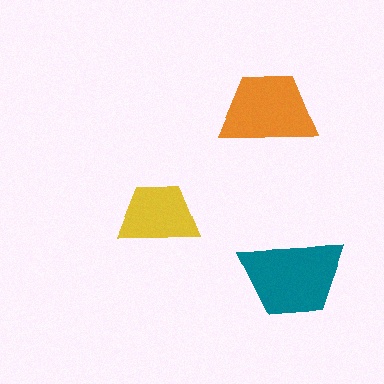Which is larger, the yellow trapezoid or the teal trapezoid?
The teal one.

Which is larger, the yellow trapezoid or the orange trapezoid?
The orange one.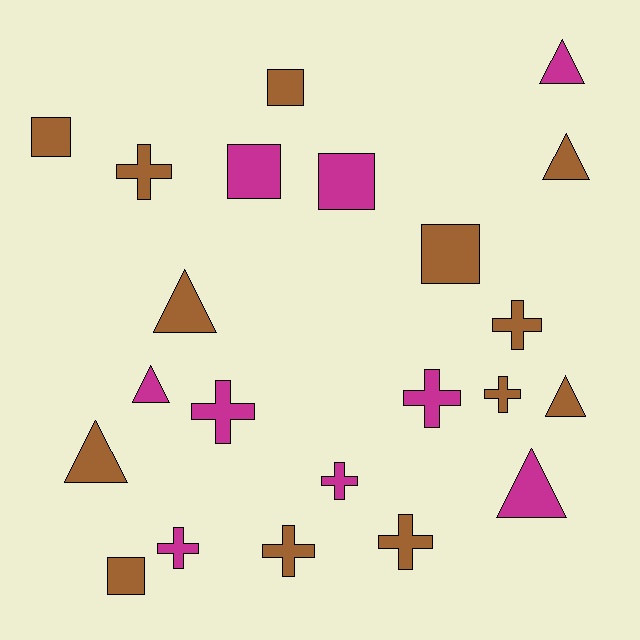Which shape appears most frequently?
Cross, with 9 objects.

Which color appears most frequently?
Brown, with 13 objects.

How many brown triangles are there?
There are 4 brown triangles.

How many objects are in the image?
There are 22 objects.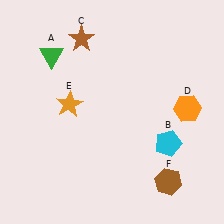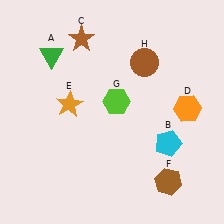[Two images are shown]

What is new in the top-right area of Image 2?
A brown circle (H) was added in the top-right area of Image 2.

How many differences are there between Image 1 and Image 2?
There are 2 differences between the two images.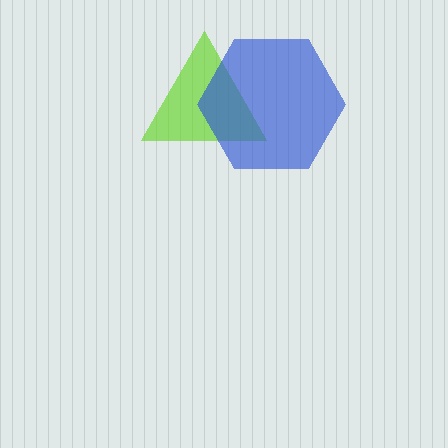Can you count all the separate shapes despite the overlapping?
Yes, there are 2 separate shapes.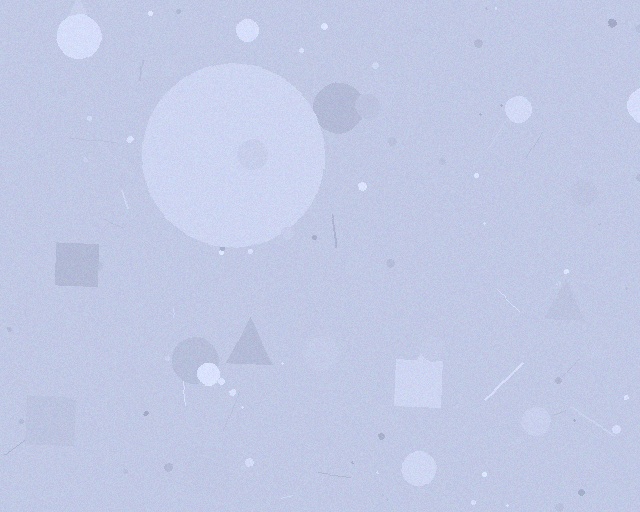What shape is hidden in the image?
A circle is hidden in the image.